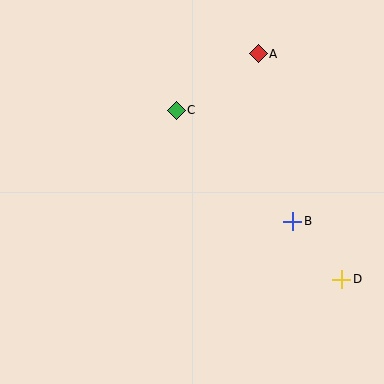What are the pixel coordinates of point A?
Point A is at (258, 54).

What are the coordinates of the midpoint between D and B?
The midpoint between D and B is at (317, 250).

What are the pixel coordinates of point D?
Point D is at (342, 279).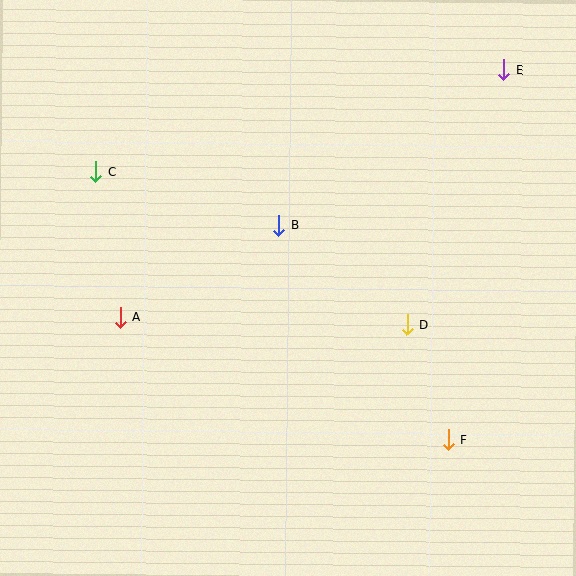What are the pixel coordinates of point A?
Point A is at (120, 317).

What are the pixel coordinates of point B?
Point B is at (279, 225).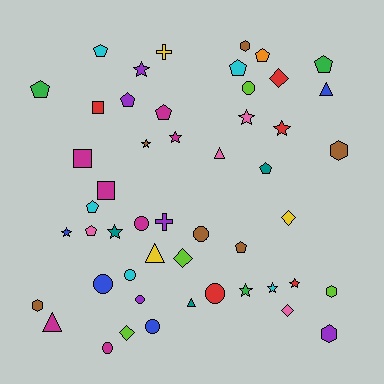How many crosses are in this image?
There are 2 crosses.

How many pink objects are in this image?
There are 4 pink objects.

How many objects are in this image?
There are 50 objects.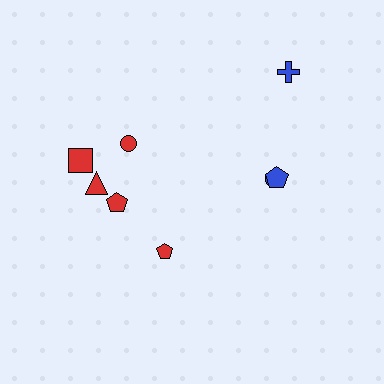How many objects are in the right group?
There are 3 objects.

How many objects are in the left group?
There are 5 objects.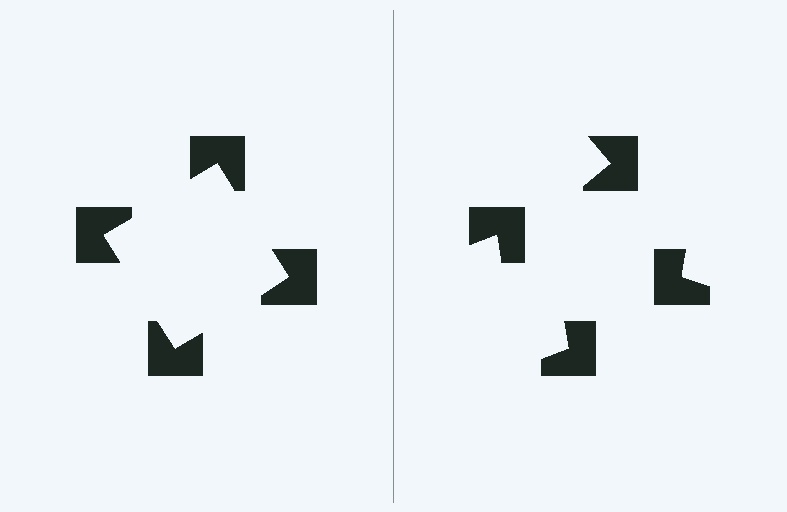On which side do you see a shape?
An illusory square appears on the left side. On the right side the wedge cuts are rotated, so no coherent shape forms.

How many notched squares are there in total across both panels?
8 — 4 on each side.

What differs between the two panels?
The notched squares are positioned identically on both sides; only the wedge orientations differ. On the left they align to a square; on the right they are misaligned.